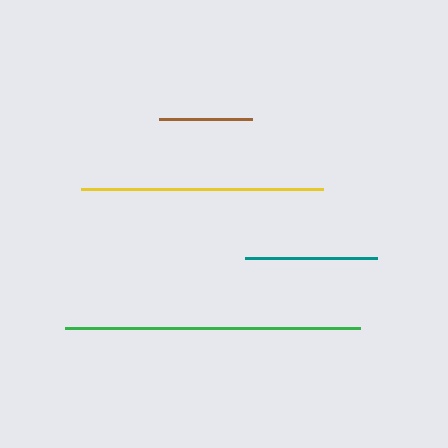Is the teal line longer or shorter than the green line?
The green line is longer than the teal line.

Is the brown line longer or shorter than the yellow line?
The yellow line is longer than the brown line.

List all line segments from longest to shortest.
From longest to shortest: green, yellow, teal, brown.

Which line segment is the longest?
The green line is the longest at approximately 295 pixels.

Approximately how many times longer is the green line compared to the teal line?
The green line is approximately 2.2 times the length of the teal line.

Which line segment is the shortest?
The brown line is the shortest at approximately 93 pixels.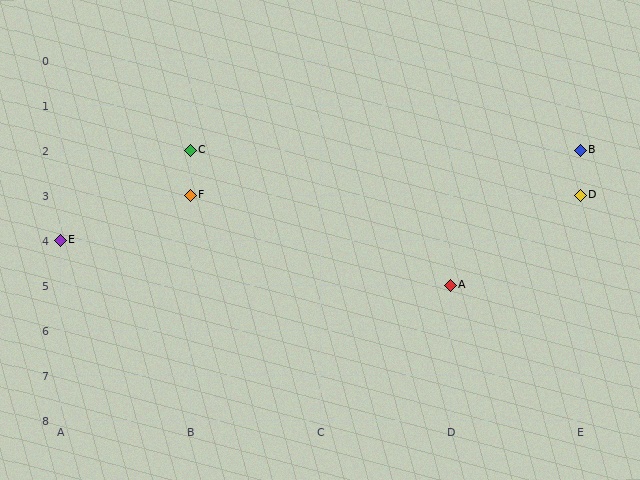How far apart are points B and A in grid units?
Points B and A are 1 column and 3 rows apart (about 3.2 grid units diagonally).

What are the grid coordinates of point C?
Point C is at grid coordinates (B, 2).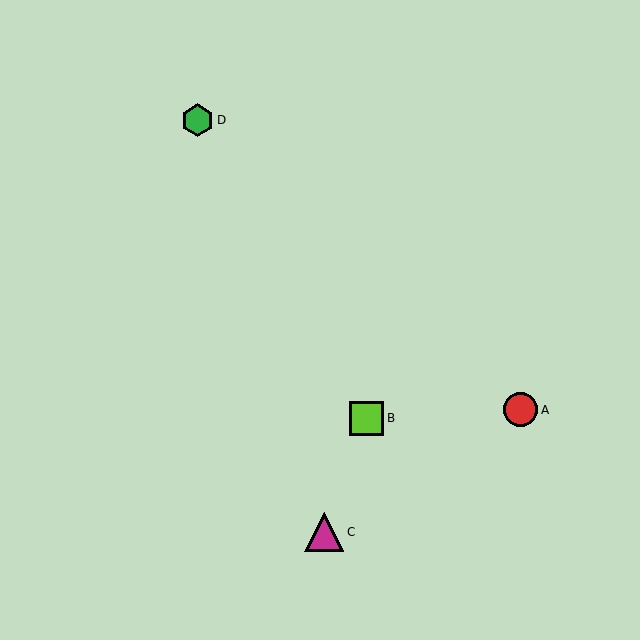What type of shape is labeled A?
Shape A is a red circle.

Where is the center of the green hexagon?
The center of the green hexagon is at (198, 120).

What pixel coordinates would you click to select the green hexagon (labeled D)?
Click at (198, 120) to select the green hexagon D.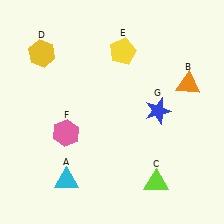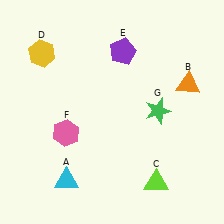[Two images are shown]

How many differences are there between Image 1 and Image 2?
There are 2 differences between the two images.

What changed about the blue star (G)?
In Image 1, G is blue. In Image 2, it changed to green.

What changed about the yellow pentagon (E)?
In Image 1, E is yellow. In Image 2, it changed to purple.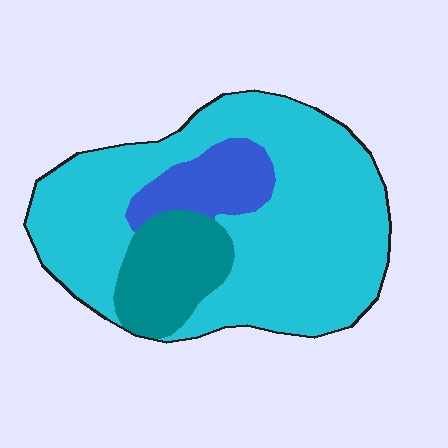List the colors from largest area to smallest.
From largest to smallest: cyan, teal, blue.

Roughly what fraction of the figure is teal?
Teal covers 16% of the figure.